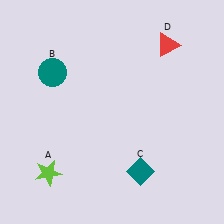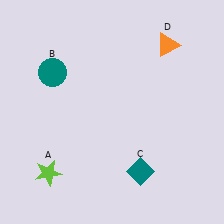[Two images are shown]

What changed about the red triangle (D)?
In Image 1, D is red. In Image 2, it changed to orange.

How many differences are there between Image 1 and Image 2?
There is 1 difference between the two images.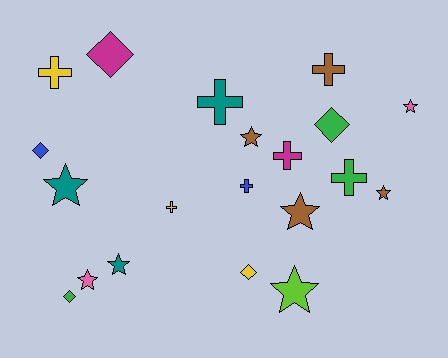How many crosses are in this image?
There are 7 crosses.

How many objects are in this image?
There are 20 objects.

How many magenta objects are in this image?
There are 2 magenta objects.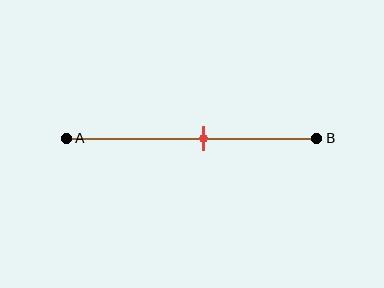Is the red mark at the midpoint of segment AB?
No, the mark is at about 55% from A, not at the 50% midpoint.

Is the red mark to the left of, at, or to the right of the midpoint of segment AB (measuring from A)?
The red mark is to the right of the midpoint of segment AB.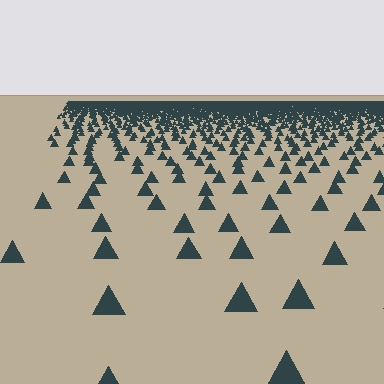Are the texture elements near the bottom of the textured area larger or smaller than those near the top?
Larger. Near the bottom, elements are closer to the viewer and appear at a bigger on-screen size.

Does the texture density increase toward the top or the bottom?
Density increases toward the top.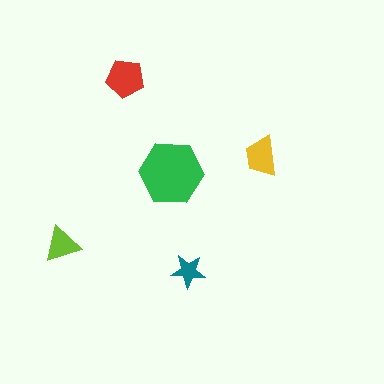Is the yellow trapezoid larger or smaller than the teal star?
Larger.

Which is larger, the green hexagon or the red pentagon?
The green hexagon.